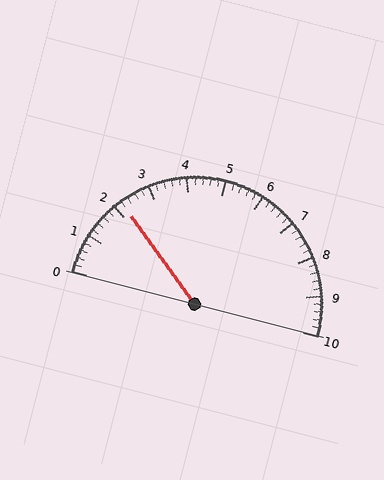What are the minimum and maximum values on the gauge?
The gauge ranges from 0 to 10.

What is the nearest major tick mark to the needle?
The nearest major tick mark is 2.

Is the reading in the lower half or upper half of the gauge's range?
The reading is in the lower half of the range (0 to 10).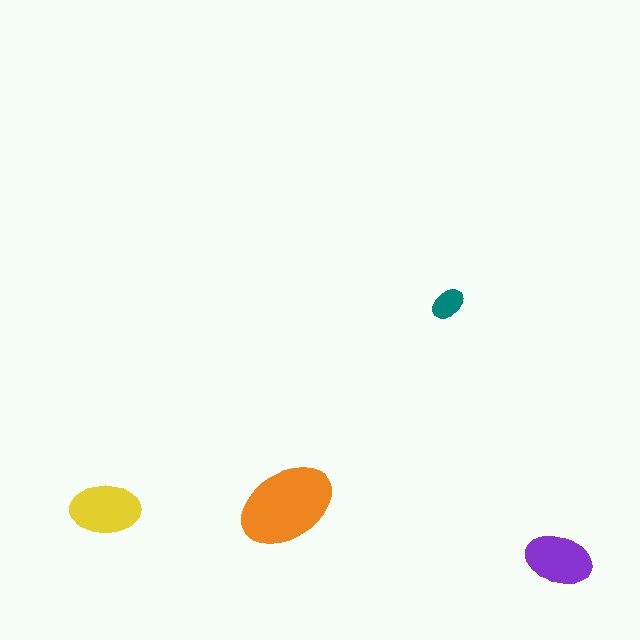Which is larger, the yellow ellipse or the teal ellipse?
The yellow one.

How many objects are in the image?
There are 4 objects in the image.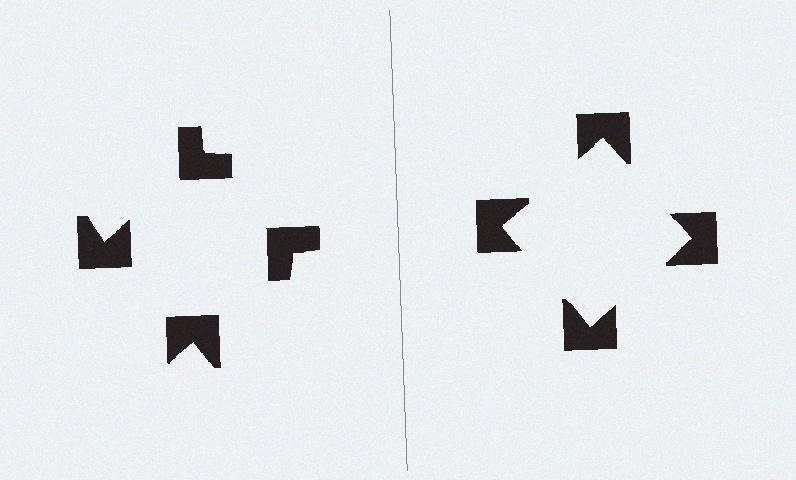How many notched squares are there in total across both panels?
8 — 4 on each side.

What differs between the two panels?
The notched squares are positioned identically on both sides; only the wedge orientations differ. On the right they align to a square; on the left they are misaligned.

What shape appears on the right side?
An illusory square.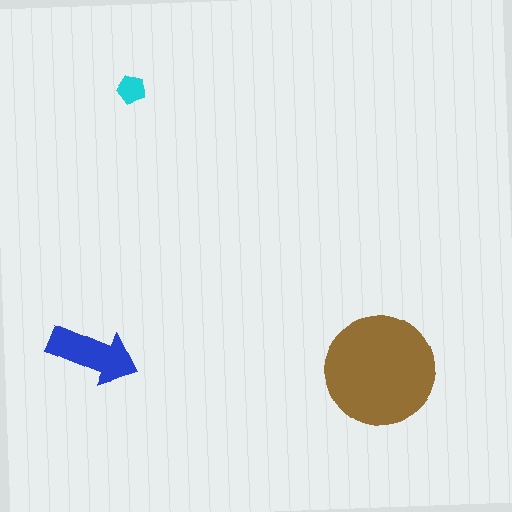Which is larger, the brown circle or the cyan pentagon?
The brown circle.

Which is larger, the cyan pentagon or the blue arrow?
The blue arrow.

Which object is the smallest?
The cyan pentagon.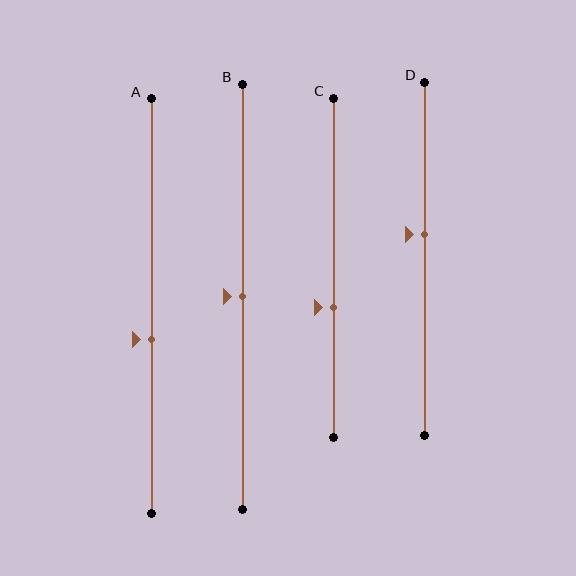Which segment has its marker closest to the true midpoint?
Segment B has its marker closest to the true midpoint.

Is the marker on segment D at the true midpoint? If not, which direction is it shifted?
No, the marker on segment D is shifted upward by about 7% of the segment length.